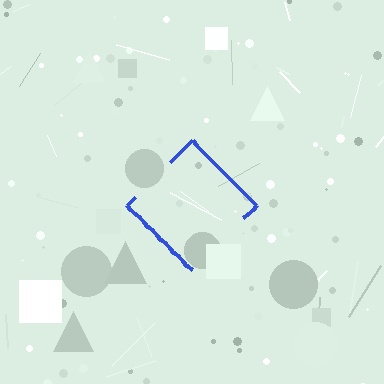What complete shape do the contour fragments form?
The contour fragments form a diamond.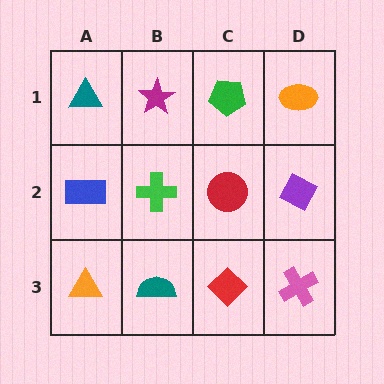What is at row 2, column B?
A green cross.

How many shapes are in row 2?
4 shapes.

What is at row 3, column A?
An orange triangle.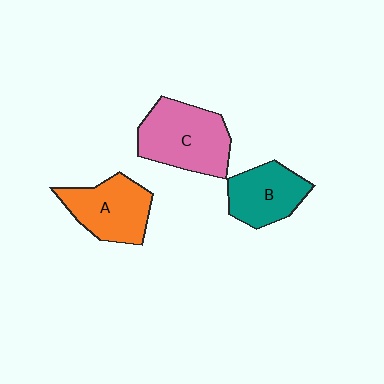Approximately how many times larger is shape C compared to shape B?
Approximately 1.4 times.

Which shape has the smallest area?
Shape B (teal).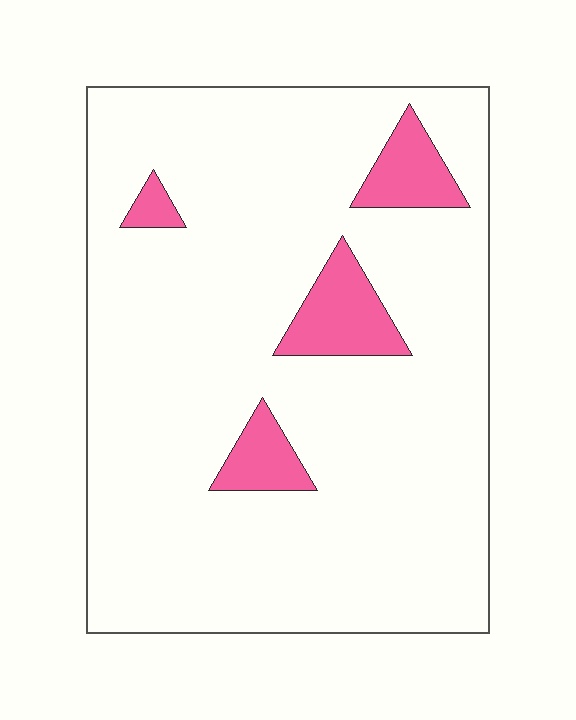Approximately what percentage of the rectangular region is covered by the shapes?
Approximately 10%.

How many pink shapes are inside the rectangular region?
4.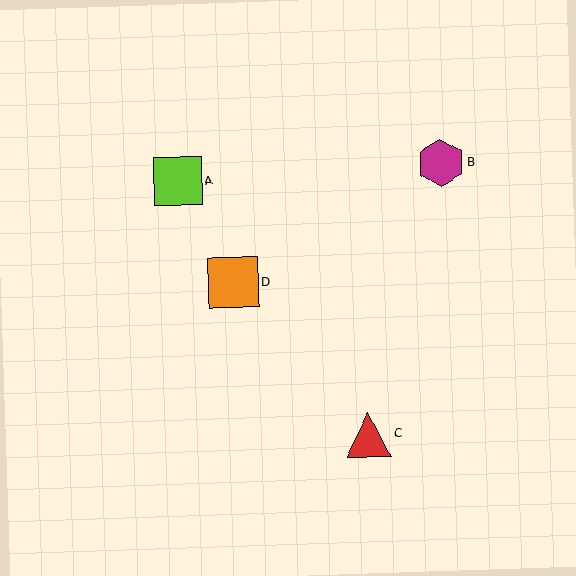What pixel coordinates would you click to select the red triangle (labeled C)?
Click at (369, 435) to select the red triangle C.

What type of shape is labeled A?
Shape A is a lime square.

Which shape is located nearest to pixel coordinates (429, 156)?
The magenta hexagon (labeled B) at (441, 163) is nearest to that location.